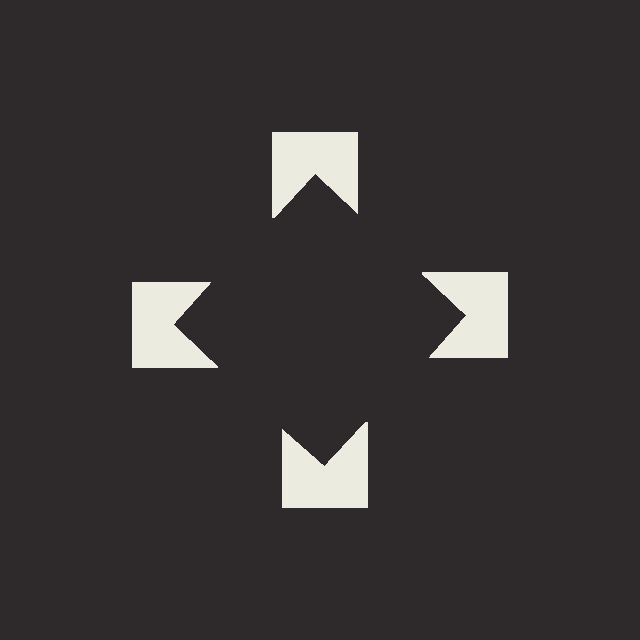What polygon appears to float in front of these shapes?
An illusory square — its edges are inferred from the aligned wedge cuts in the notched squares, not physically drawn.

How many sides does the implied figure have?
4 sides.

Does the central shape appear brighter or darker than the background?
It typically appears slightly darker than the background, even though no actual brightness change is drawn.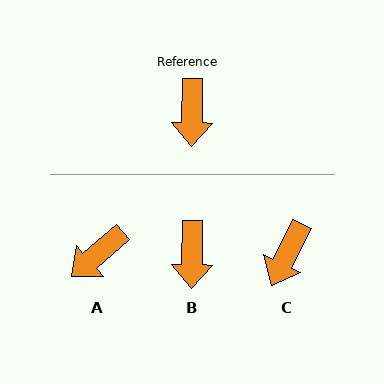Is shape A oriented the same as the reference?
No, it is off by about 48 degrees.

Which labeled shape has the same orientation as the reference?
B.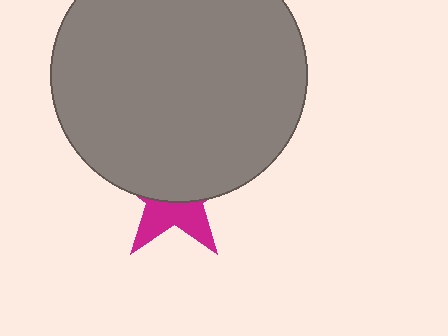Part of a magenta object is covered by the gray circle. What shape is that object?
It is a star.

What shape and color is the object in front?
The object in front is a gray circle.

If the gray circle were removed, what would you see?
You would see the complete magenta star.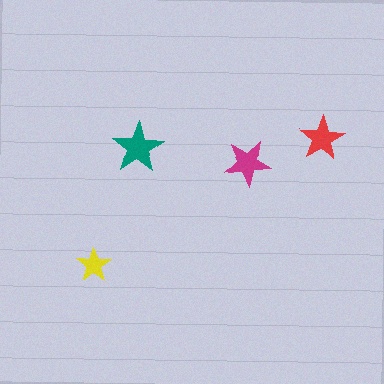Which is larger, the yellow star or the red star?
The red one.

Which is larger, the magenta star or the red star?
The magenta one.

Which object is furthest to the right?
The red star is rightmost.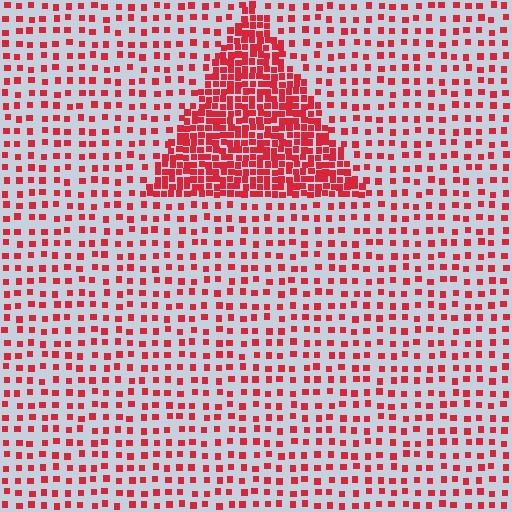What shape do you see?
I see a triangle.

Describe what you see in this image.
The image contains small red elements arranged at two different densities. A triangle-shaped region is visible where the elements are more densely packed than the surrounding area.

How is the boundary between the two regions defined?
The boundary is defined by a change in element density (approximately 2.9x ratio). All elements are the same color, size, and shape.